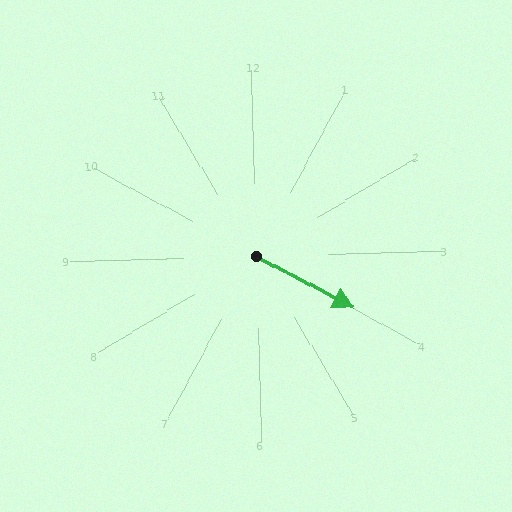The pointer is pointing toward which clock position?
Roughly 4 o'clock.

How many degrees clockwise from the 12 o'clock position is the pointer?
Approximately 119 degrees.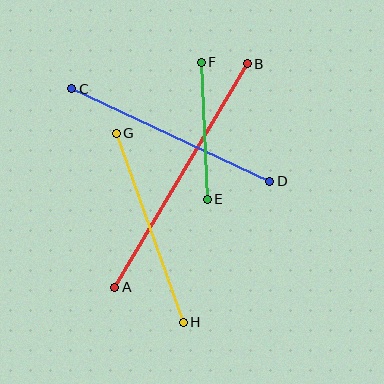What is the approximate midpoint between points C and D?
The midpoint is at approximately (171, 135) pixels.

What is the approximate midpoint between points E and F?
The midpoint is at approximately (204, 131) pixels.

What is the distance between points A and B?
The distance is approximately 260 pixels.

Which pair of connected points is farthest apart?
Points A and B are farthest apart.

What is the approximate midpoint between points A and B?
The midpoint is at approximately (181, 176) pixels.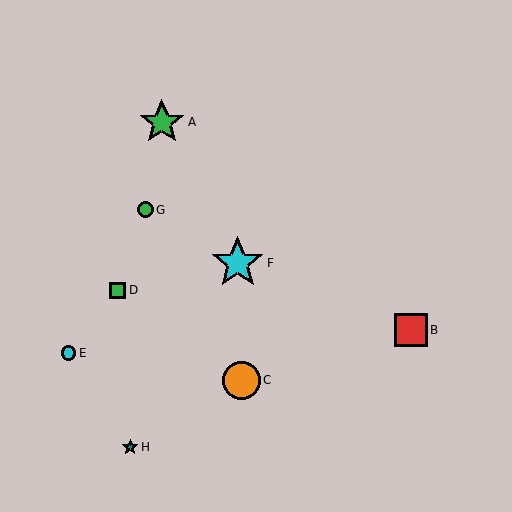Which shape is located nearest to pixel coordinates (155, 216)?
The green circle (labeled G) at (145, 210) is nearest to that location.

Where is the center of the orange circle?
The center of the orange circle is at (241, 380).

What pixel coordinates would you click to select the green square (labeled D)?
Click at (118, 290) to select the green square D.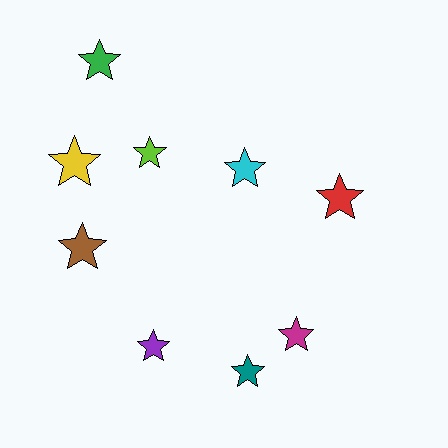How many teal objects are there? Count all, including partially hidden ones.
There is 1 teal object.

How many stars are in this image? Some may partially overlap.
There are 9 stars.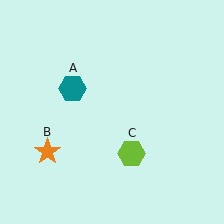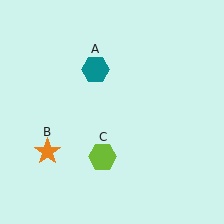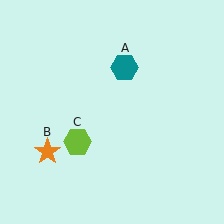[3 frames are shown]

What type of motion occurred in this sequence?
The teal hexagon (object A), lime hexagon (object C) rotated clockwise around the center of the scene.